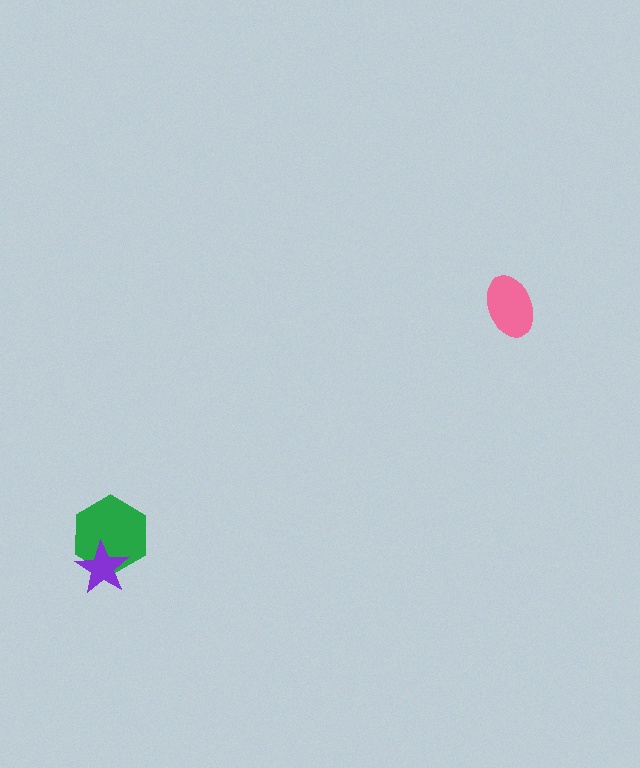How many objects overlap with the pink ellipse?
0 objects overlap with the pink ellipse.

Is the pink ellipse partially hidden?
No, no other shape covers it.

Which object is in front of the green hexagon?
The purple star is in front of the green hexagon.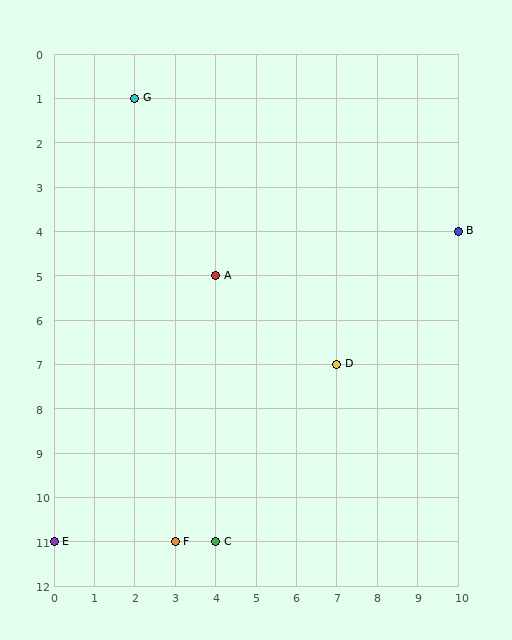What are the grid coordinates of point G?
Point G is at grid coordinates (2, 1).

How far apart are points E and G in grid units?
Points E and G are 2 columns and 10 rows apart (about 10.2 grid units diagonally).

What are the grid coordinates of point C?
Point C is at grid coordinates (4, 11).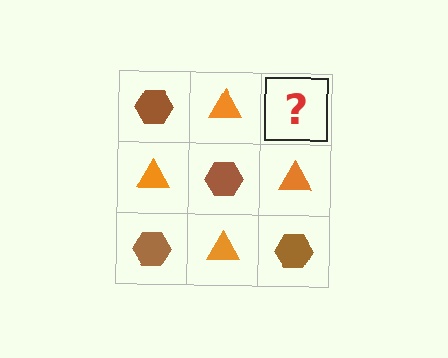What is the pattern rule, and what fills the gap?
The rule is that it alternates brown hexagon and orange triangle in a checkerboard pattern. The gap should be filled with a brown hexagon.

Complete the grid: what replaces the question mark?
The question mark should be replaced with a brown hexagon.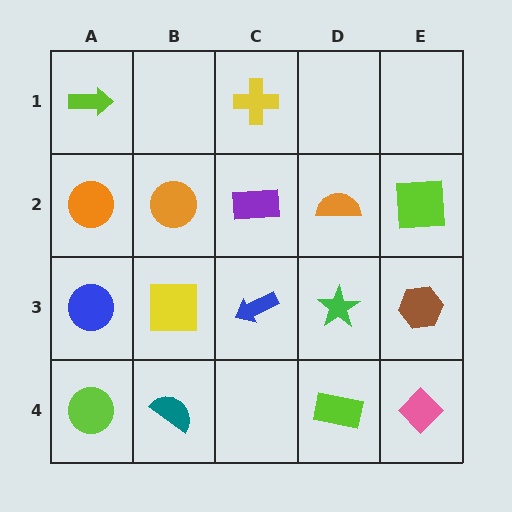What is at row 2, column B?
An orange circle.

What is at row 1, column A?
A lime arrow.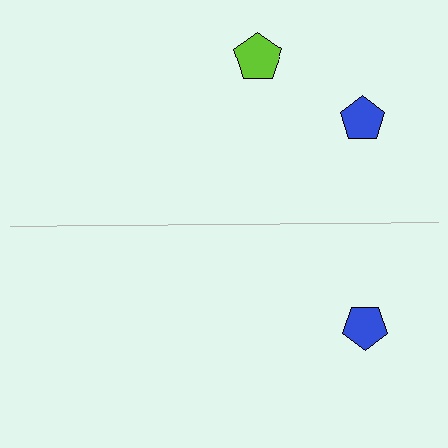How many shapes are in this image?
There are 3 shapes in this image.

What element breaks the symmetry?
A lime pentagon is missing from the bottom side.